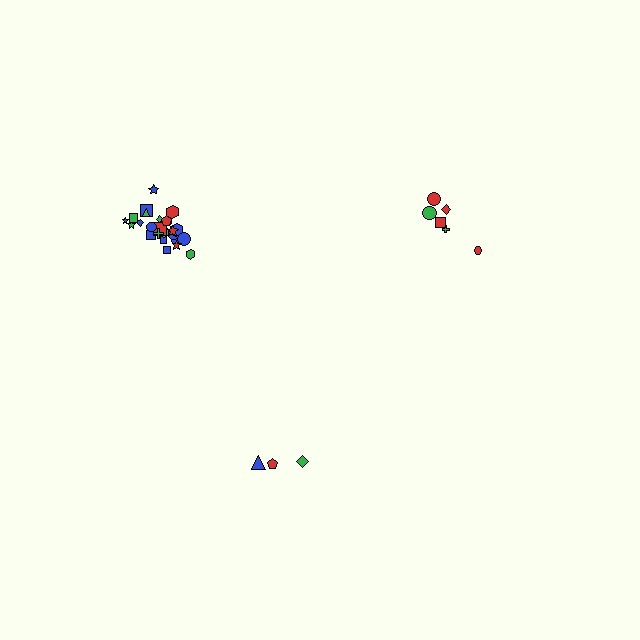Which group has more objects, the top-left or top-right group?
The top-left group.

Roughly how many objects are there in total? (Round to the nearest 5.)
Roughly 35 objects in total.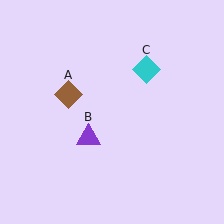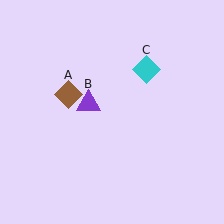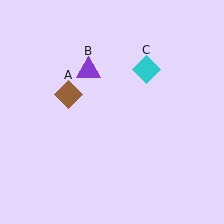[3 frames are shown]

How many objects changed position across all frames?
1 object changed position: purple triangle (object B).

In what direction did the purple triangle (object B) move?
The purple triangle (object B) moved up.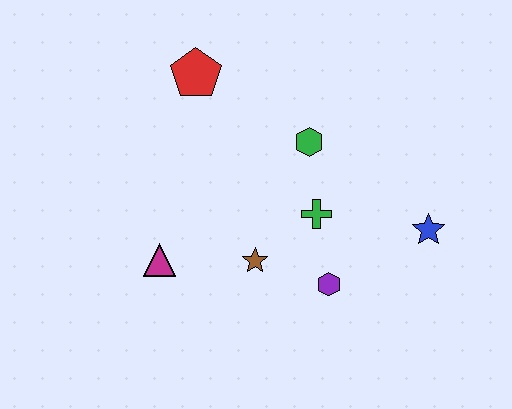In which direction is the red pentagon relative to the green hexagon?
The red pentagon is to the left of the green hexagon.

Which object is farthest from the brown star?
The red pentagon is farthest from the brown star.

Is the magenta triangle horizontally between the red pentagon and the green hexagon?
No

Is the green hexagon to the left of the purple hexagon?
Yes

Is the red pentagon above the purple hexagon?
Yes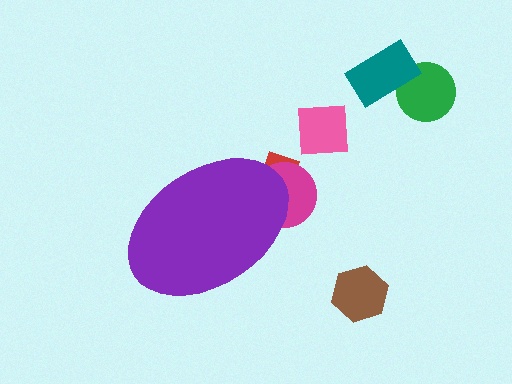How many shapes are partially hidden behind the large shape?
2 shapes are partially hidden.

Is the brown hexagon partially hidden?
No, the brown hexagon is fully visible.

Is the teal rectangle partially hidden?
No, the teal rectangle is fully visible.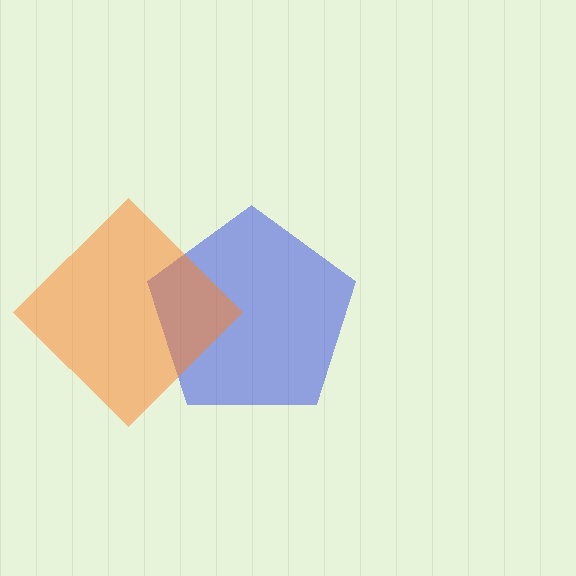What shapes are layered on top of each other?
The layered shapes are: a blue pentagon, an orange diamond.